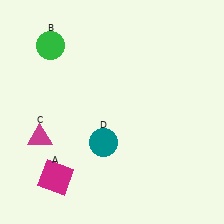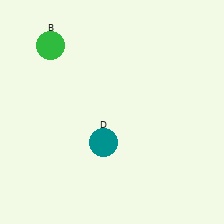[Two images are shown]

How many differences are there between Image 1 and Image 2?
There are 2 differences between the two images.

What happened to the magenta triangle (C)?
The magenta triangle (C) was removed in Image 2. It was in the bottom-left area of Image 1.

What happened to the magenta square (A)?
The magenta square (A) was removed in Image 2. It was in the bottom-left area of Image 1.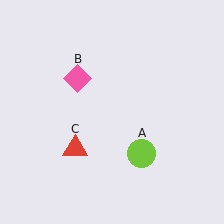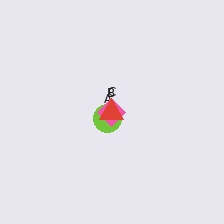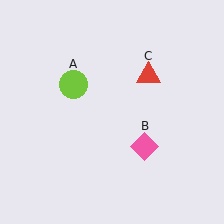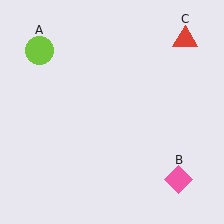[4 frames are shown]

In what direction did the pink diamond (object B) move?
The pink diamond (object B) moved down and to the right.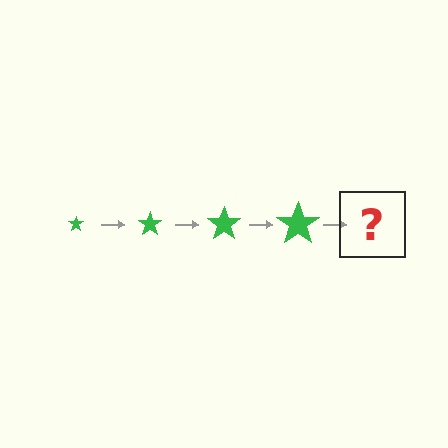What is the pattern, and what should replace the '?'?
The pattern is that the star gets progressively larger each step. The '?' should be a green star, larger than the previous one.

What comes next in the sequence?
The next element should be a green star, larger than the previous one.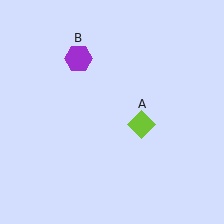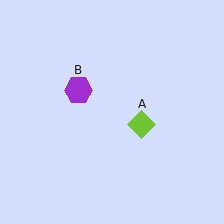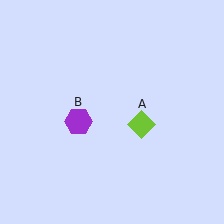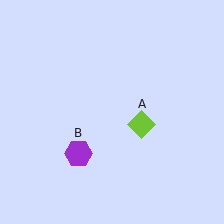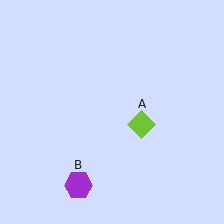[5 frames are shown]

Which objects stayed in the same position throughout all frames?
Lime diamond (object A) remained stationary.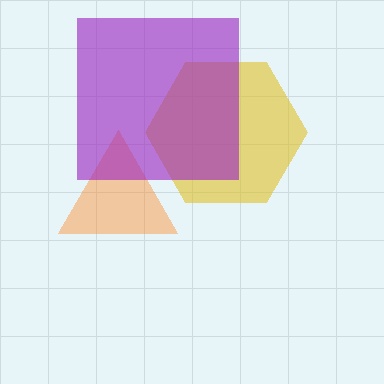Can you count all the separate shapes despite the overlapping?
Yes, there are 3 separate shapes.